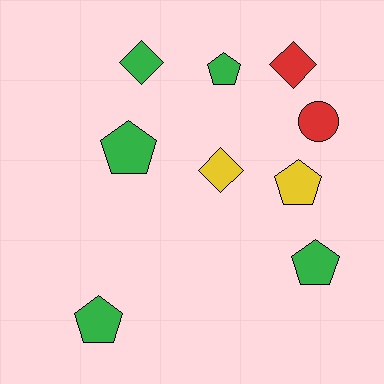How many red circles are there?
There is 1 red circle.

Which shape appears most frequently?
Pentagon, with 5 objects.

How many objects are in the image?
There are 9 objects.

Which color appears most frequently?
Green, with 5 objects.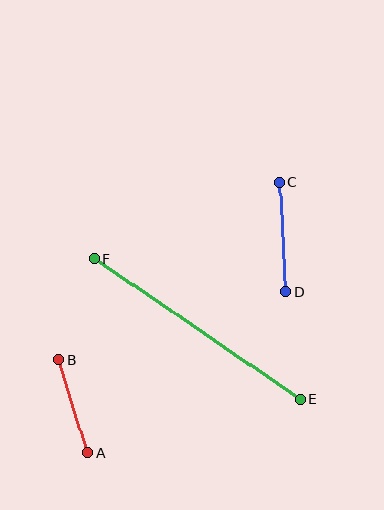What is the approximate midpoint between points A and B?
The midpoint is at approximately (73, 406) pixels.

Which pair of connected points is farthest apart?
Points E and F are farthest apart.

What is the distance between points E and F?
The distance is approximately 250 pixels.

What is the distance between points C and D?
The distance is approximately 110 pixels.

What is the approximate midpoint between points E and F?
The midpoint is at approximately (198, 329) pixels.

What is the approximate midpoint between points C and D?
The midpoint is at approximately (283, 237) pixels.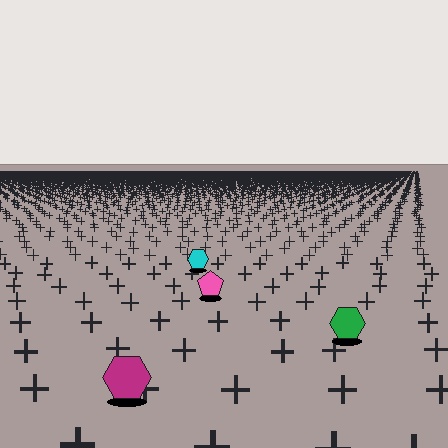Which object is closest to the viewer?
The magenta hexagon is closest. The texture marks near it are larger and more spread out.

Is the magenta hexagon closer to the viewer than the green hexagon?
Yes. The magenta hexagon is closer — you can tell from the texture gradient: the ground texture is coarser near it.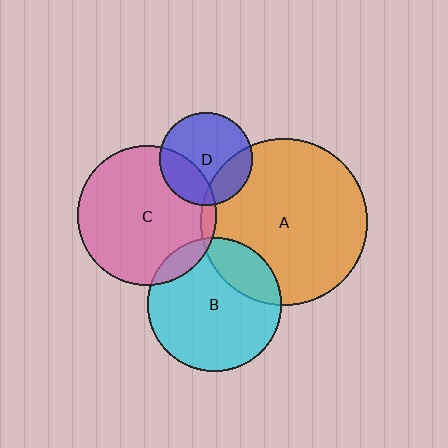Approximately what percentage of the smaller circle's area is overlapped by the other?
Approximately 25%.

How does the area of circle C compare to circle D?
Approximately 2.2 times.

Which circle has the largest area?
Circle A (orange).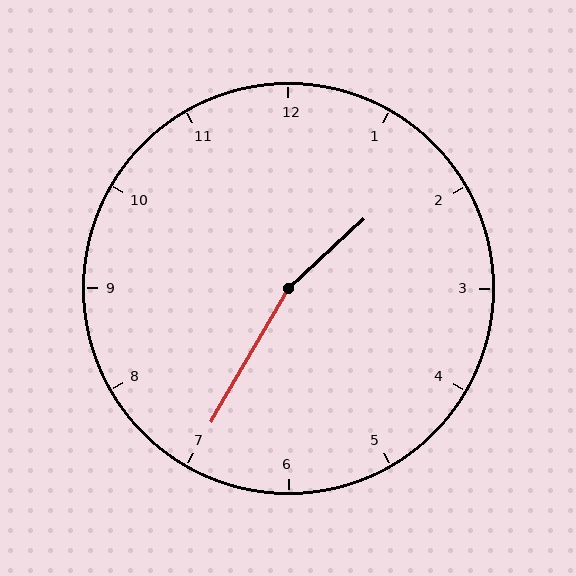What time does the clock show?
1:35.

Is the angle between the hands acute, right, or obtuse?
It is obtuse.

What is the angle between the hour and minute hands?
Approximately 162 degrees.